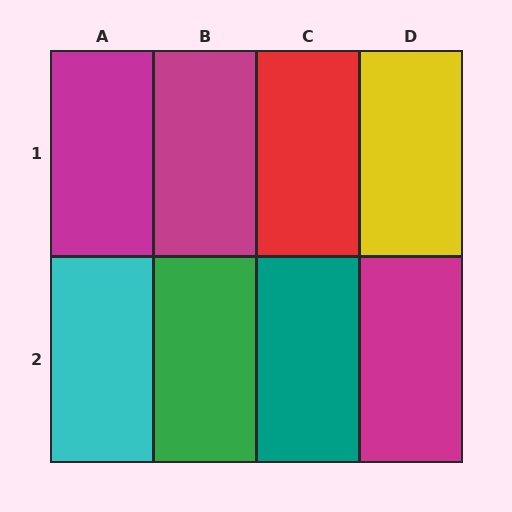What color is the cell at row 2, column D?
Magenta.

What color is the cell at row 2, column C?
Teal.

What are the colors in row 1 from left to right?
Magenta, magenta, red, yellow.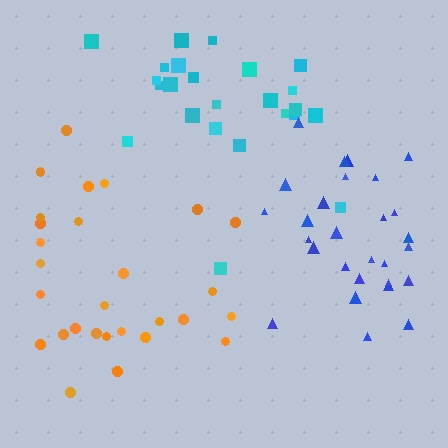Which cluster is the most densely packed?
Blue.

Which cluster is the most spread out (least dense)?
Cyan.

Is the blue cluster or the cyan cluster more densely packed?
Blue.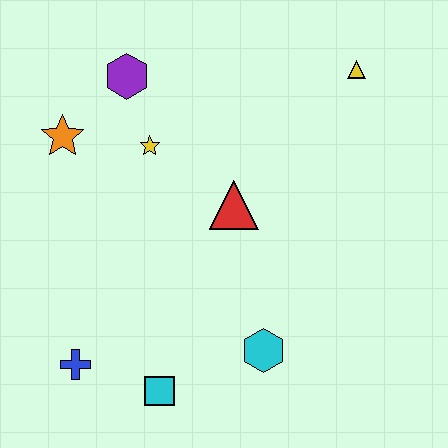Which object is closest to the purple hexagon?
The yellow star is closest to the purple hexagon.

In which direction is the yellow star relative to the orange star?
The yellow star is to the right of the orange star.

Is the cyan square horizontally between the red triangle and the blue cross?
Yes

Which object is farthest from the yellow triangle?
The blue cross is farthest from the yellow triangle.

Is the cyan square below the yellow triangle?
Yes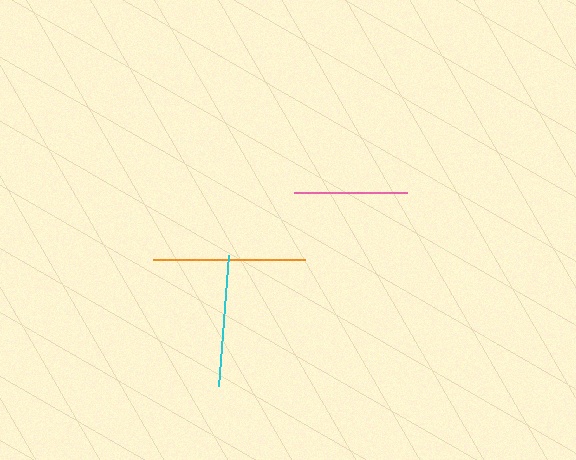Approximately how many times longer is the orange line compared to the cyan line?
The orange line is approximately 1.2 times the length of the cyan line.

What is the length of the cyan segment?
The cyan segment is approximately 132 pixels long.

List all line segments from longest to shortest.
From longest to shortest: orange, cyan, pink.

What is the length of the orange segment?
The orange segment is approximately 153 pixels long.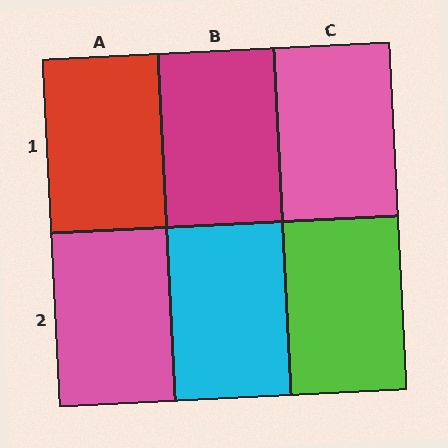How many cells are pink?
2 cells are pink.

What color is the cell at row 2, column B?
Cyan.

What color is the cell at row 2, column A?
Pink.